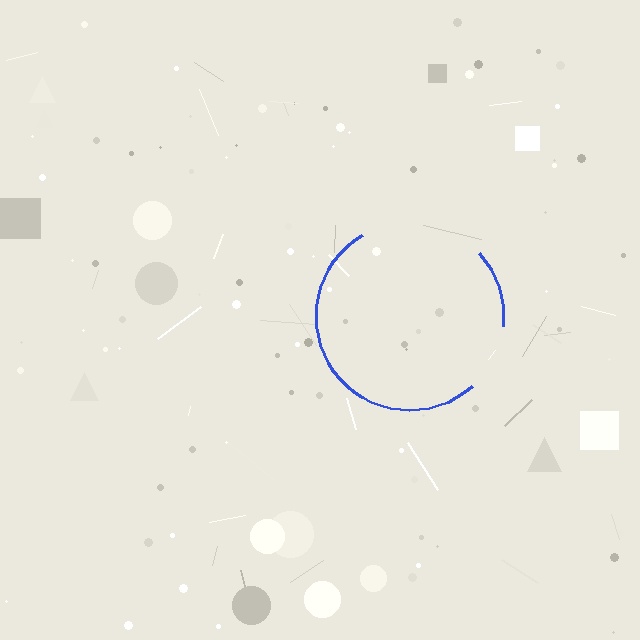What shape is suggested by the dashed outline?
The dashed outline suggests a circle.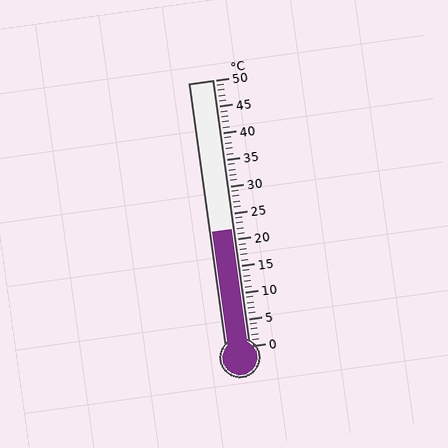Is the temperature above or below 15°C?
The temperature is above 15°C.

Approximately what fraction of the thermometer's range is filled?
The thermometer is filled to approximately 45% of its range.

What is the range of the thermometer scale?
The thermometer scale ranges from 0°C to 50°C.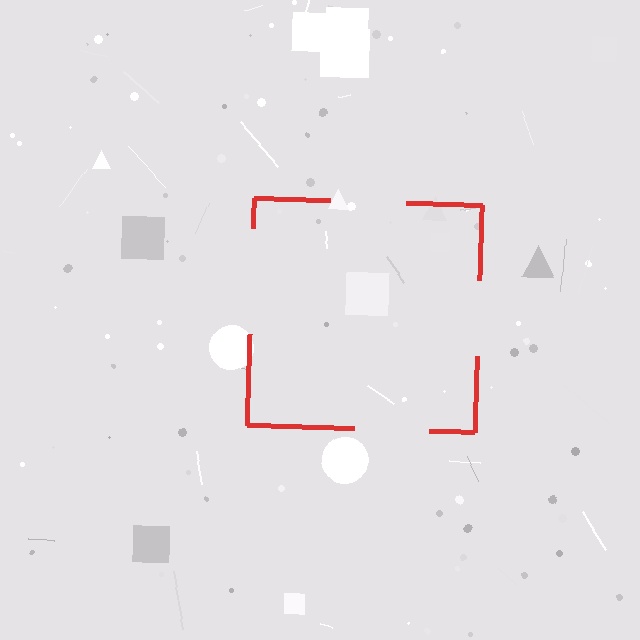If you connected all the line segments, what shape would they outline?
They would outline a square.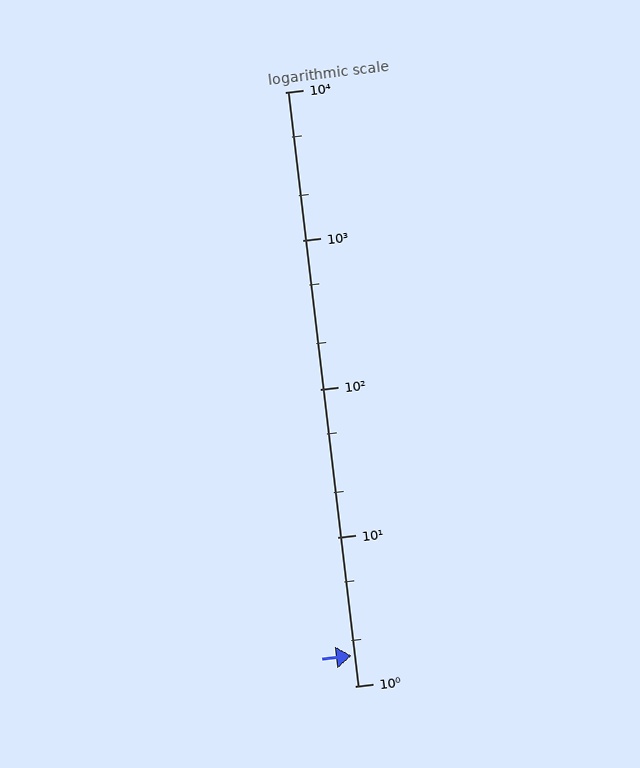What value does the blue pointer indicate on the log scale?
The pointer indicates approximately 1.6.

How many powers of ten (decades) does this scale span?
The scale spans 4 decades, from 1 to 10000.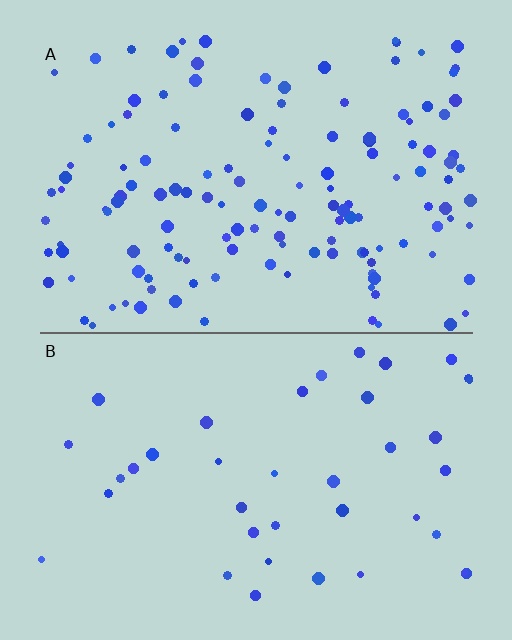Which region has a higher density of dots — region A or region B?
A (the top).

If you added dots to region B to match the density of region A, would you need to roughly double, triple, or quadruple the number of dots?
Approximately triple.